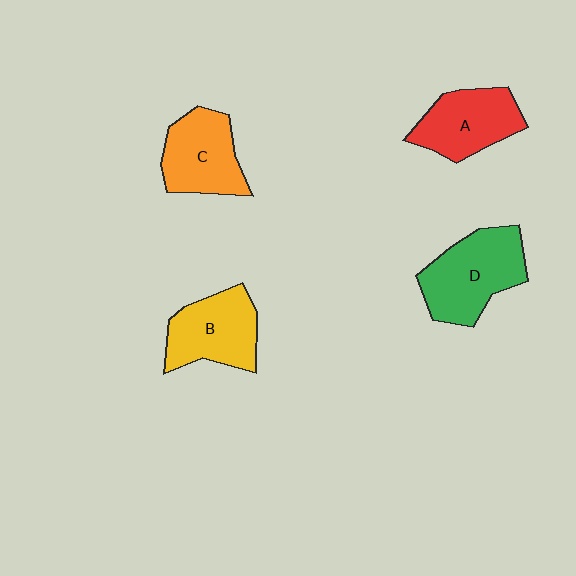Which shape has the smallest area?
Shape A (red).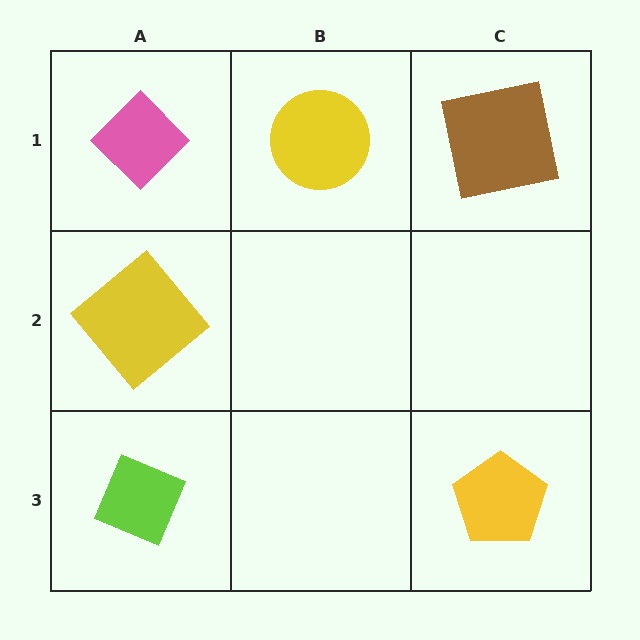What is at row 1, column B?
A yellow circle.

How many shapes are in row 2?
1 shape.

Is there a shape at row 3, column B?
No, that cell is empty.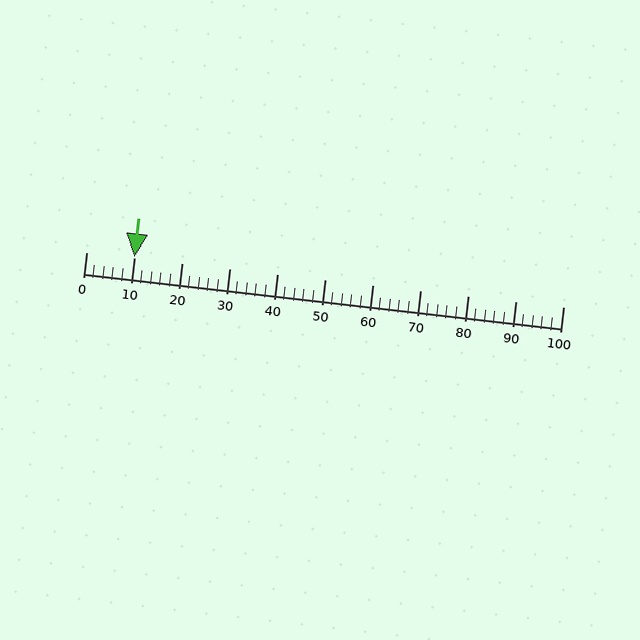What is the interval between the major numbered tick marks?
The major tick marks are spaced 10 units apart.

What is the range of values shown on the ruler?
The ruler shows values from 0 to 100.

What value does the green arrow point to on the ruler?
The green arrow points to approximately 10.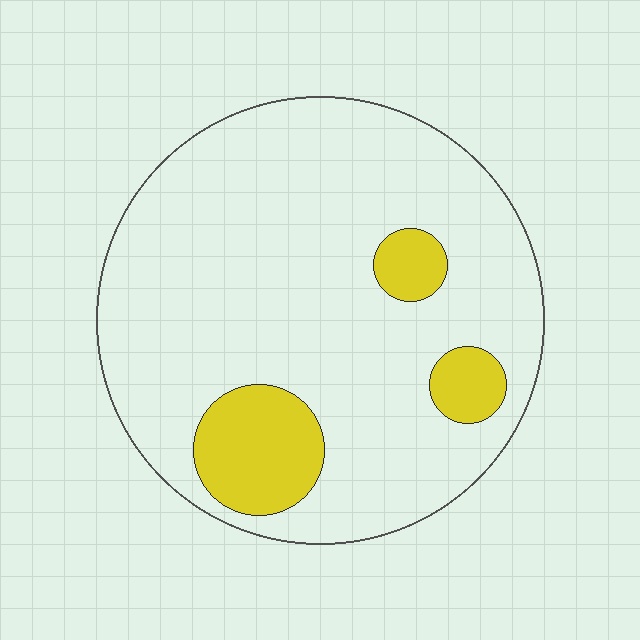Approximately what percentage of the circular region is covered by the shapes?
Approximately 15%.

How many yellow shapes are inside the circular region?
3.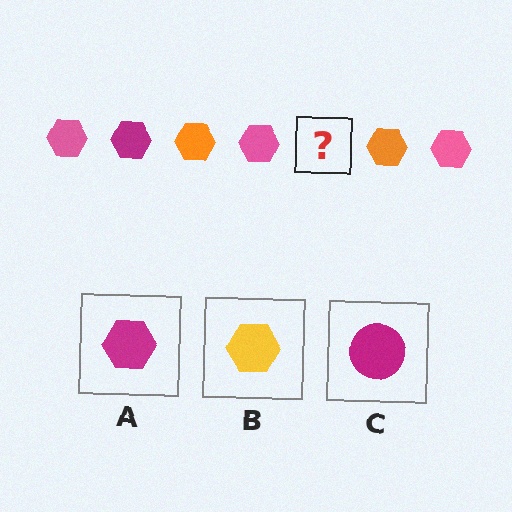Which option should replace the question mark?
Option A.